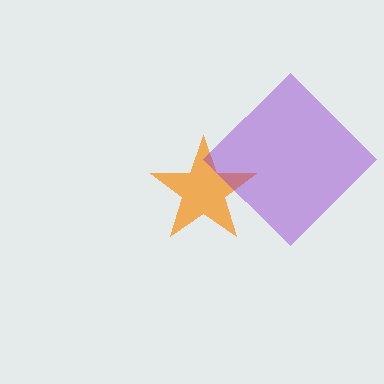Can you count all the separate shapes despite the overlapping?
Yes, there are 2 separate shapes.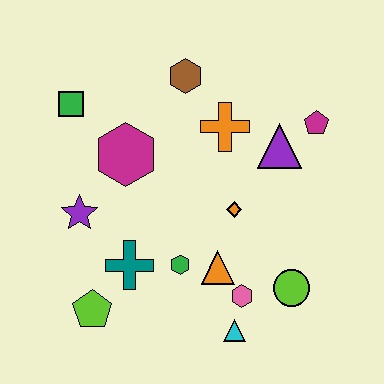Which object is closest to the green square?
The magenta hexagon is closest to the green square.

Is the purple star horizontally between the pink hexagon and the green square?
Yes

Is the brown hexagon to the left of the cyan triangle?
Yes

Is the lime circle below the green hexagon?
Yes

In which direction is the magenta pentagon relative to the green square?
The magenta pentagon is to the right of the green square.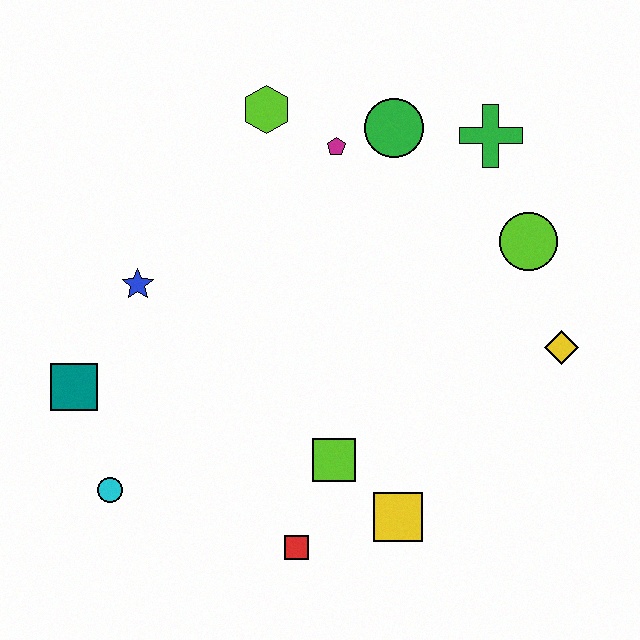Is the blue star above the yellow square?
Yes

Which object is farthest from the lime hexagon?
The red square is farthest from the lime hexagon.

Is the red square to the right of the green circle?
No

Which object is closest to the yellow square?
The lime square is closest to the yellow square.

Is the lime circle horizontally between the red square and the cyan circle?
No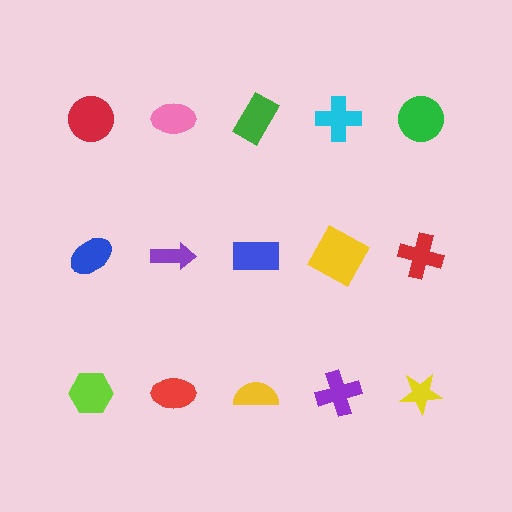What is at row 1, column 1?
A red circle.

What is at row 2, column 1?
A blue ellipse.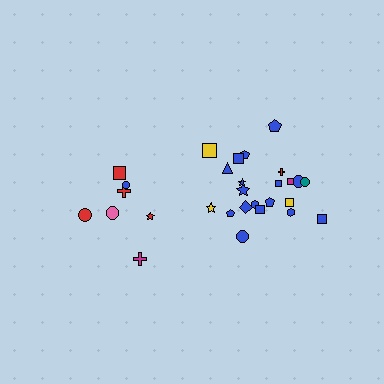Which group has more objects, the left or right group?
The right group.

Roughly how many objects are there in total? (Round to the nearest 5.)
Roughly 30 objects in total.